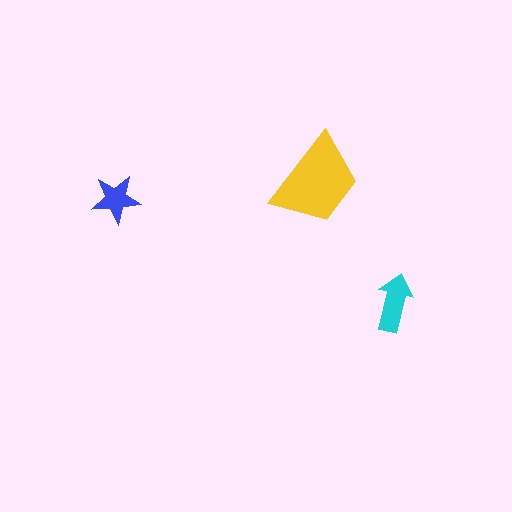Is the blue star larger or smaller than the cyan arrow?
Smaller.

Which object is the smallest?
The blue star.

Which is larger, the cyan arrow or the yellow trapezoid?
The yellow trapezoid.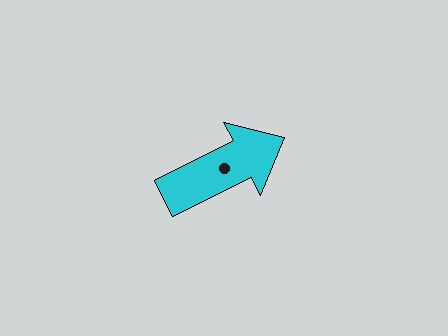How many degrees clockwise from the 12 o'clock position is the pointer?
Approximately 63 degrees.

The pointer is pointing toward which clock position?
Roughly 2 o'clock.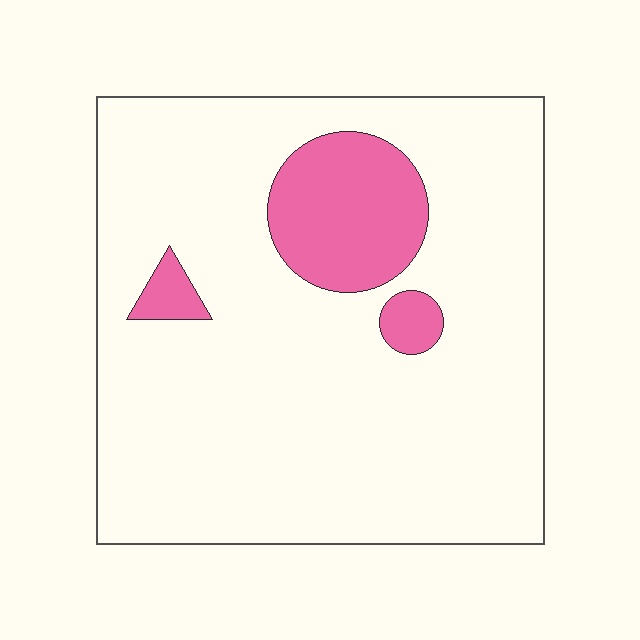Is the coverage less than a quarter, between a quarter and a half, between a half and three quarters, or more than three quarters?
Less than a quarter.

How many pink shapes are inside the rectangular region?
3.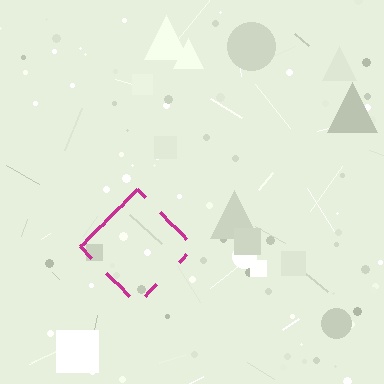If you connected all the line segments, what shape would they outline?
They would outline a diamond.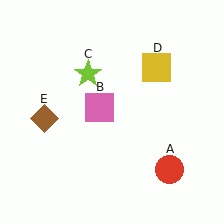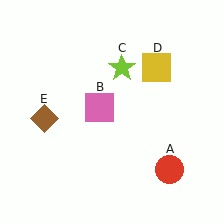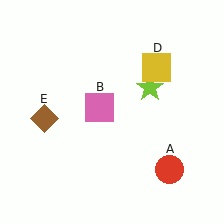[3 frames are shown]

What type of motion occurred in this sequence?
The lime star (object C) rotated clockwise around the center of the scene.